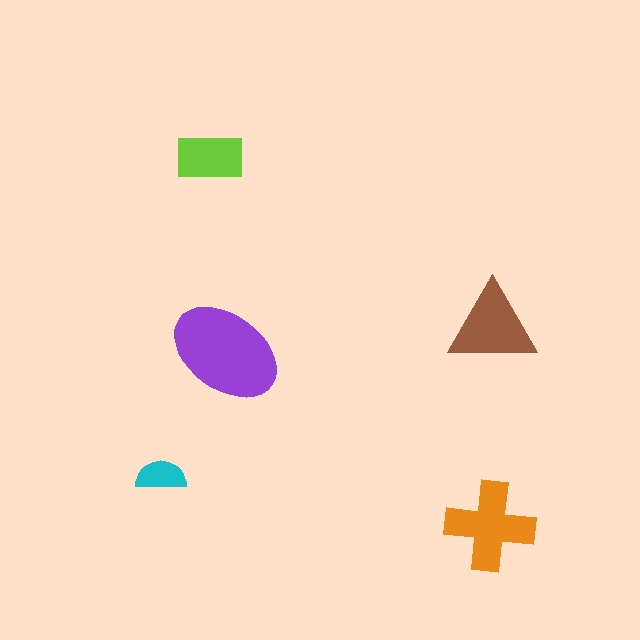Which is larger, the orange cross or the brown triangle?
The orange cross.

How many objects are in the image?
There are 5 objects in the image.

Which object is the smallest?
The cyan semicircle.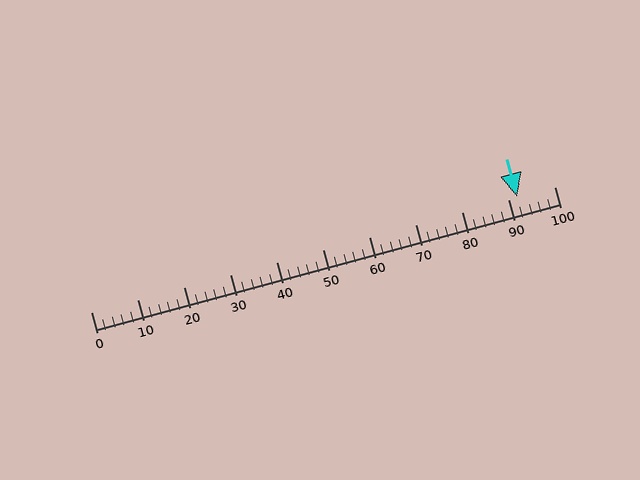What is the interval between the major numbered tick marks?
The major tick marks are spaced 10 units apart.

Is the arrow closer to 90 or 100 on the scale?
The arrow is closer to 90.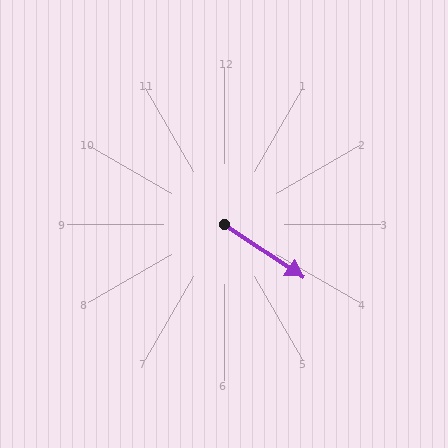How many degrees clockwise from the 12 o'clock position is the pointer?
Approximately 124 degrees.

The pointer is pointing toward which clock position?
Roughly 4 o'clock.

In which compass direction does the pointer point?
Southeast.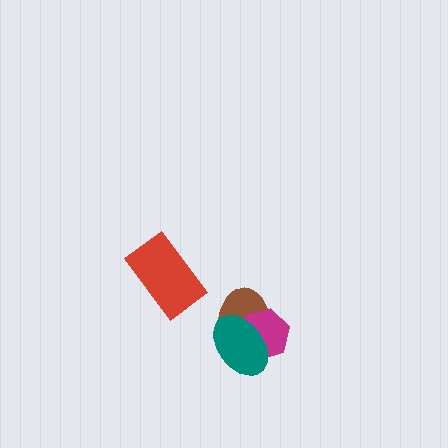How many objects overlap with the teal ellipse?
2 objects overlap with the teal ellipse.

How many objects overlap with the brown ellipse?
2 objects overlap with the brown ellipse.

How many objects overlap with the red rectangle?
0 objects overlap with the red rectangle.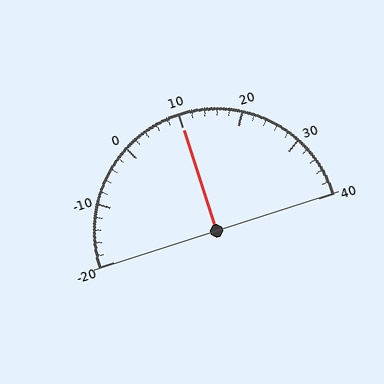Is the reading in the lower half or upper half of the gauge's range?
The reading is in the upper half of the range (-20 to 40).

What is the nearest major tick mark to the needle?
The nearest major tick mark is 10.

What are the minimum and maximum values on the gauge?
The gauge ranges from -20 to 40.